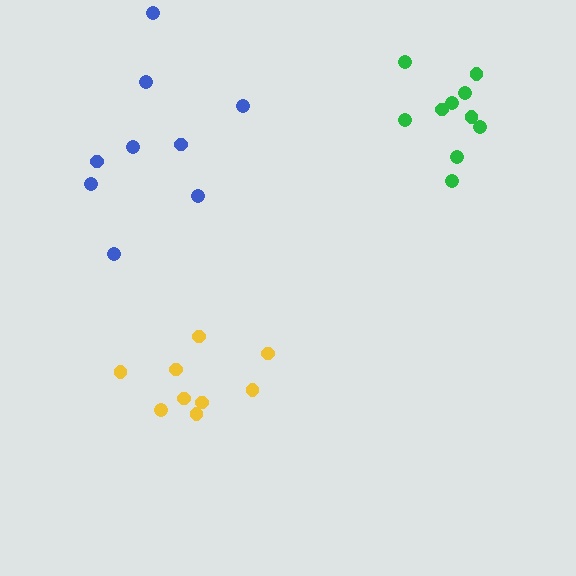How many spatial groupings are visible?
There are 3 spatial groupings.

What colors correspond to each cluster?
The clusters are colored: yellow, green, blue.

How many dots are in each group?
Group 1: 9 dots, Group 2: 10 dots, Group 3: 9 dots (28 total).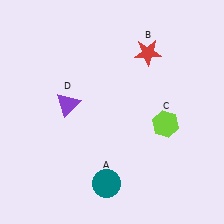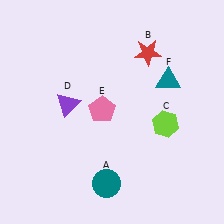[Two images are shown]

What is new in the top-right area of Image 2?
A teal triangle (F) was added in the top-right area of Image 2.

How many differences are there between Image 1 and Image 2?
There are 2 differences between the two images.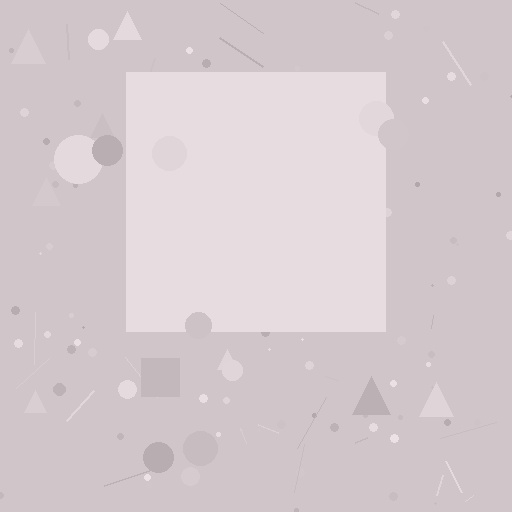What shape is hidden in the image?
A square is hidden in the image.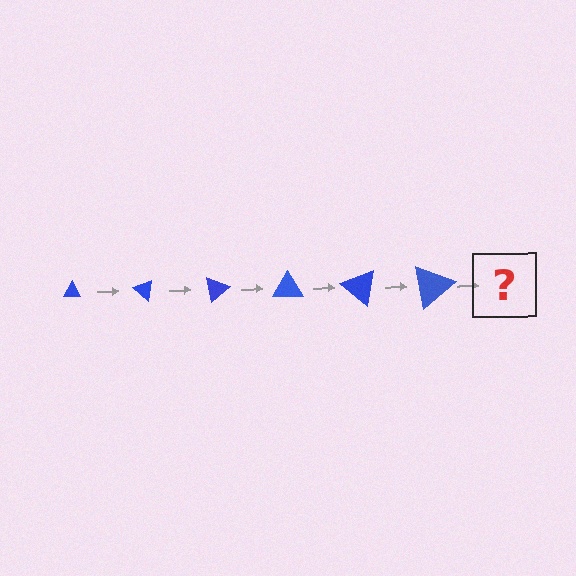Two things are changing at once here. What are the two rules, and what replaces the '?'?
The two rules are that the triangle grows larger each step and it rotates 40 degrees each step. The '?' should be a triangle, larger than the previous one and rotated 240 degrees from the start.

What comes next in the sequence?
The next element should be a triangle, larger than the previous one and rotated 240 degrees from the start.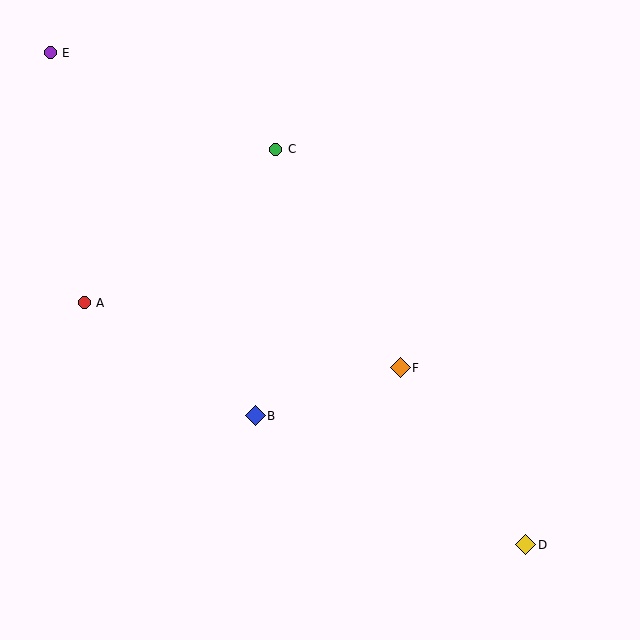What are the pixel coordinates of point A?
Point A is at (84, 303).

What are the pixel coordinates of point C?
Point C is at (276, 149).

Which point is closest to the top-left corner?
Point E is closest to the top-left corner.